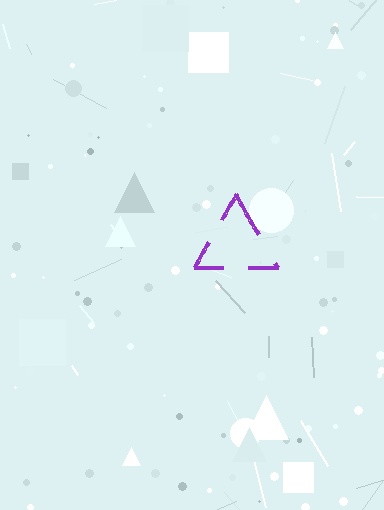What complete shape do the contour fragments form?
The contour fragments form a triangle.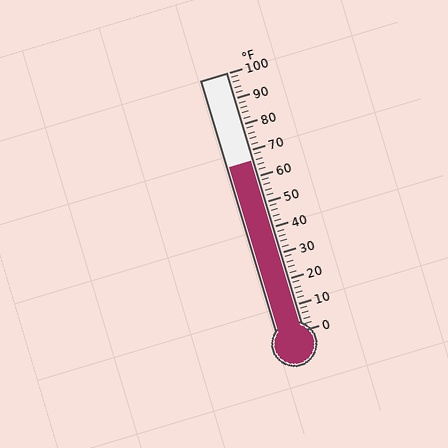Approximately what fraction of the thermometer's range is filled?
The thermometer is filled to approximately 65% of its range.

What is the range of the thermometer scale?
The thermometer scale ranges from 0°F to 100°F.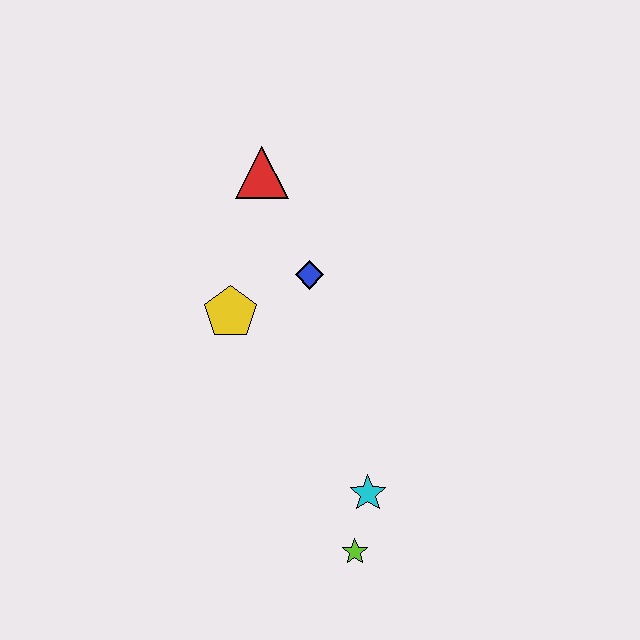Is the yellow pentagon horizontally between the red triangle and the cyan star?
No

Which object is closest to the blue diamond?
The yellow pentagon is closest to the blue diamond.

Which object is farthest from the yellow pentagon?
The lime star is farthest from the yellow pentagon.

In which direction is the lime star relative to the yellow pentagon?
The lime star is below the yellow pentagon.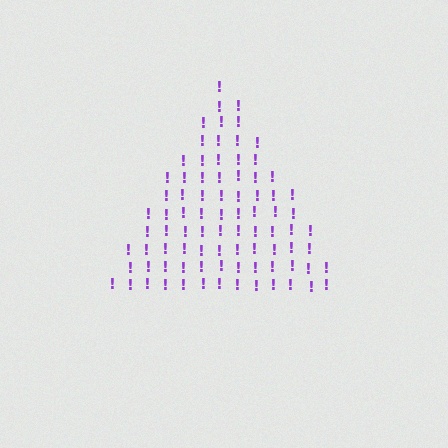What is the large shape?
The large shape is a triangle.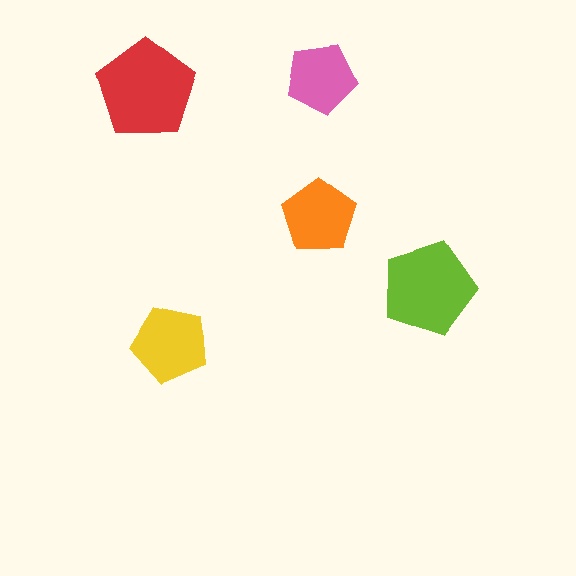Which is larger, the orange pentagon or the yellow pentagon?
The yellow one.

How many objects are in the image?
There are 5 objects in the image.